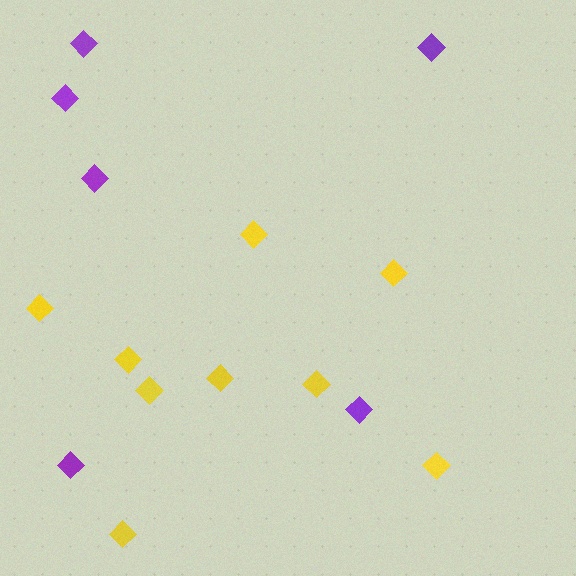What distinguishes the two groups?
There are 2 groups: one group of purple diamonds (6) and one group of yellow diamonds (9).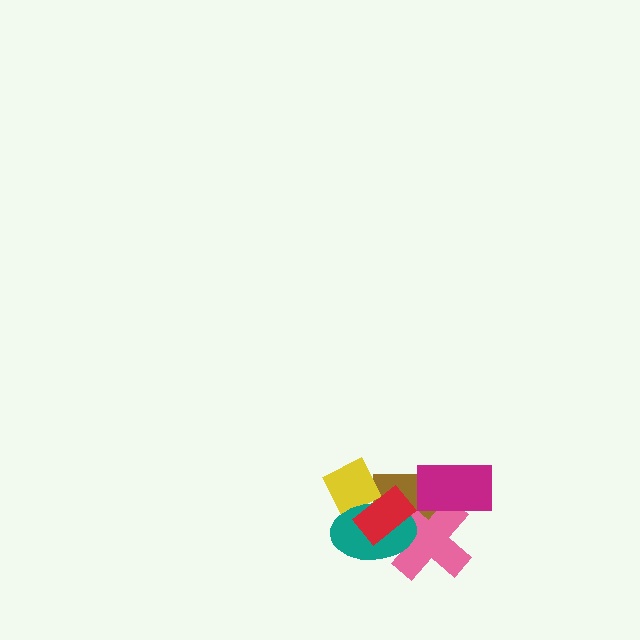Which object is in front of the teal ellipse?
The red rectangle is in front of the teal ellipse.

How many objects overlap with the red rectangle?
4 objects overlap with the red rectangle.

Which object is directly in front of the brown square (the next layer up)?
The pink cross is directly in front of the brown square.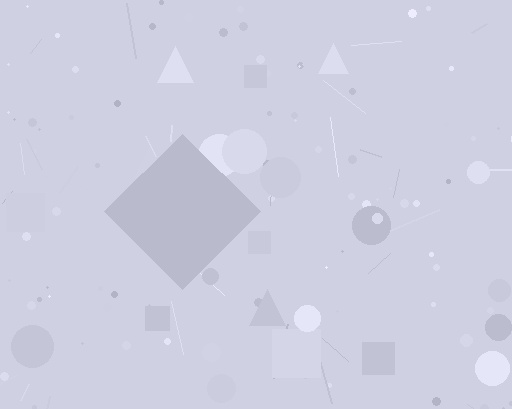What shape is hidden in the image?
A diamond is hidden in the image.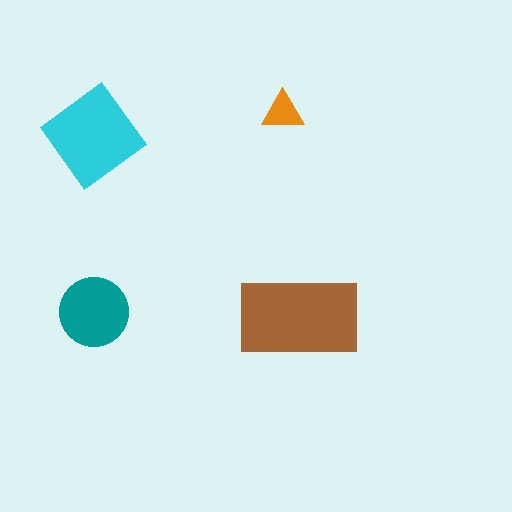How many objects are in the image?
There are 4 objects in the image.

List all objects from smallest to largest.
The orange triangle, the teal circle, the cyan diamond, the brown rectangle.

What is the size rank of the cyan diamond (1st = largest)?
2nd.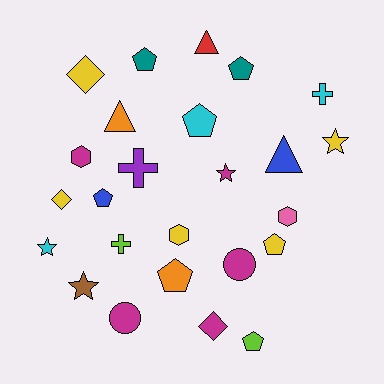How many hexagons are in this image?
There are 3 hexagons.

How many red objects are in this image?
There is 1 red object.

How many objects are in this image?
There are 25 objects.